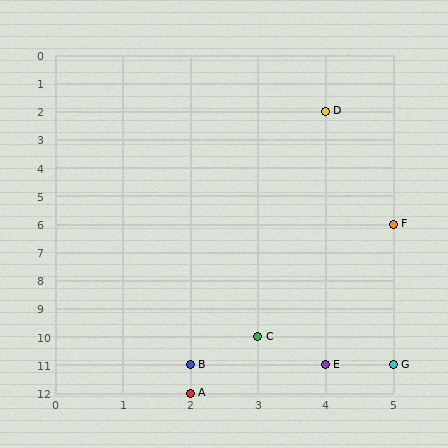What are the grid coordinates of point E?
Point E is at grid coordinates (4, 11).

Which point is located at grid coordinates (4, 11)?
Point E is at (4, 11).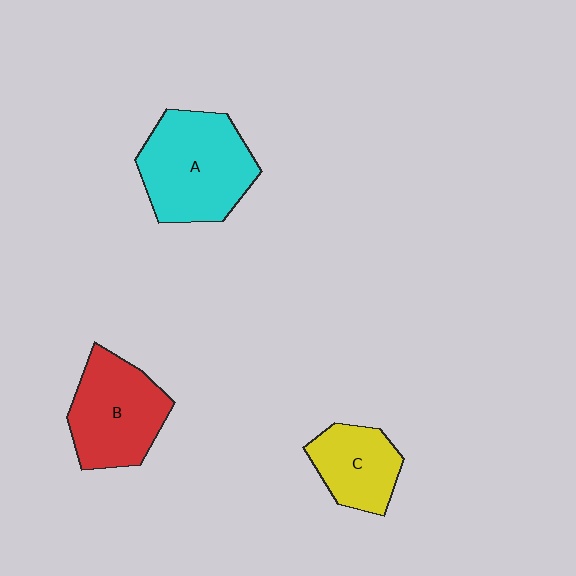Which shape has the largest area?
Shape A (cyan).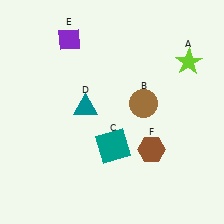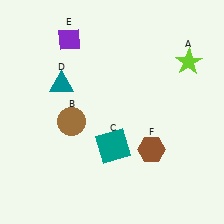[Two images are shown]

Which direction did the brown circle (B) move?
The brown circle (B) moved left.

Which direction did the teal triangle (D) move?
The teal triangle (D) moved left.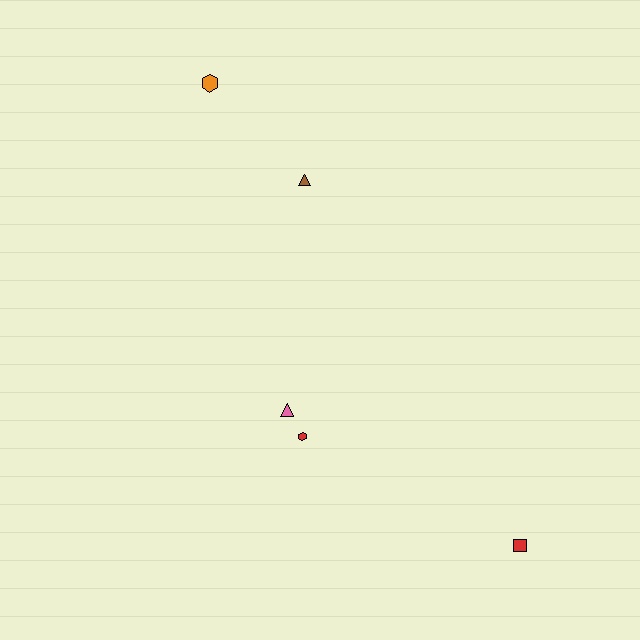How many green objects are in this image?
There are no green objects.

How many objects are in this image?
There are 5 objects.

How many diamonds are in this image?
There are no diamonds.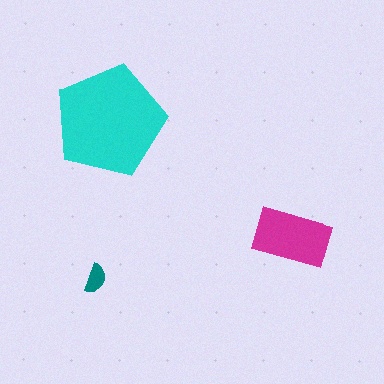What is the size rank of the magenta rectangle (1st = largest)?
2nd.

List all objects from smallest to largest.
The teal semicircle, the magenta rectangle, the cyan pentagon.